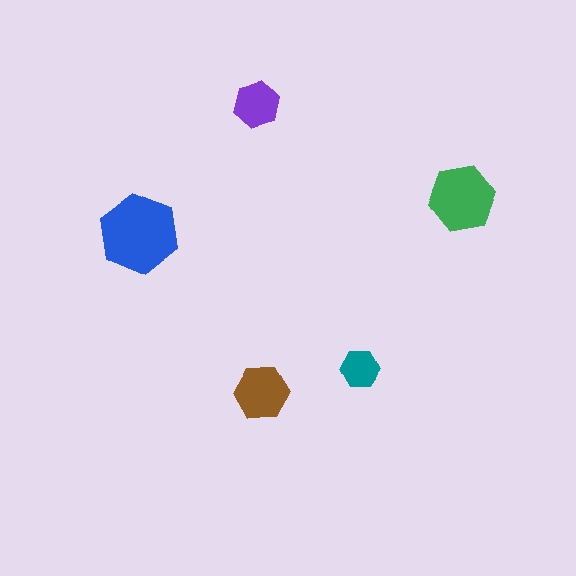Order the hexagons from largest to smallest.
the blue one, the green one, the brown one, the purple one, the teal one.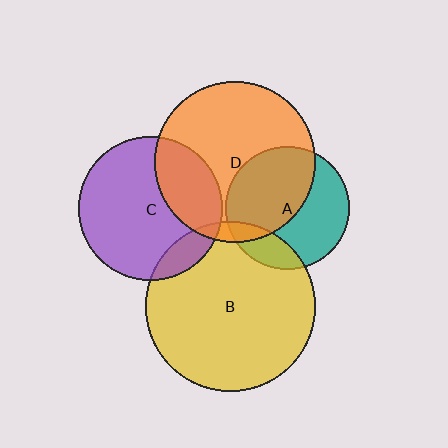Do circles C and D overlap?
Yes.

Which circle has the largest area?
Circle B (yellow).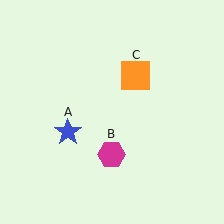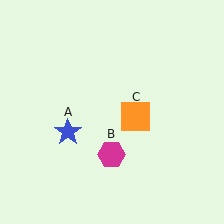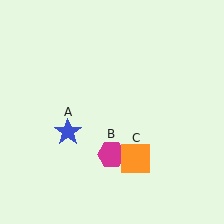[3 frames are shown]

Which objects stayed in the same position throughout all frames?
Blue star (object A) and magenta hexagon (object B) remained stationary.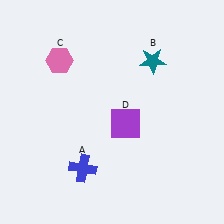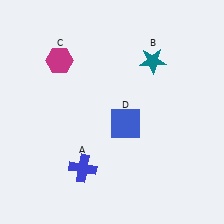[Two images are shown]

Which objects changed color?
C changed from pink to magenta. D changed from purple to blue.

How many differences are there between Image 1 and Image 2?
There are 2 differences between the two images.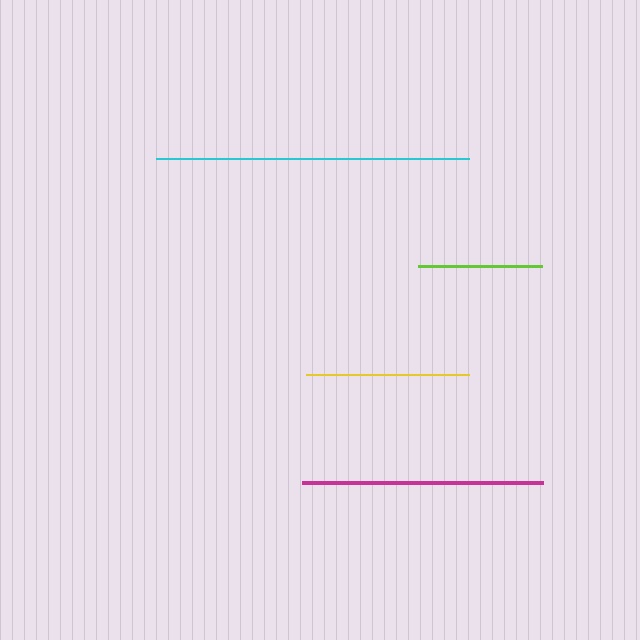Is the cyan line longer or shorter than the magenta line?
The cyan line is longer than the magenta line.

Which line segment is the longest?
The cyan line is the longest at approximately 313 pixels.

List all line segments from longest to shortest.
From longest to shortest: cyan, magenta, yellow, lime.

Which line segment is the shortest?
The lime line is the shortest at approximately 124 pixels.